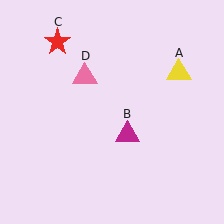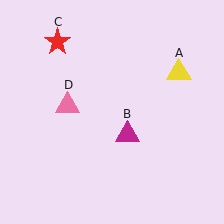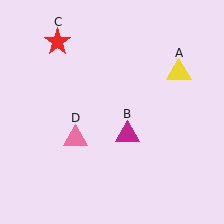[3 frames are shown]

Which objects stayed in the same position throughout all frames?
Yellow triangle (object A) and magenta triangle (object B) and red star (object C) remained stationary.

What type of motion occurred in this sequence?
The pink triangle (object D) rotated counterclockwise around the center of the scene.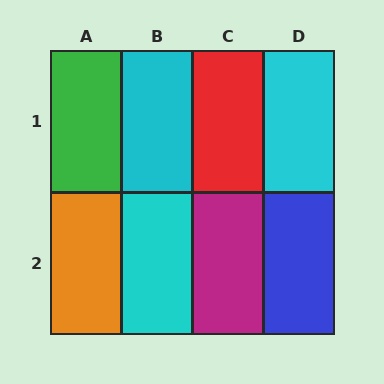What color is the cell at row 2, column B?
Cyan.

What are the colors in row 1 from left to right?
Green, cyan, red, cyan.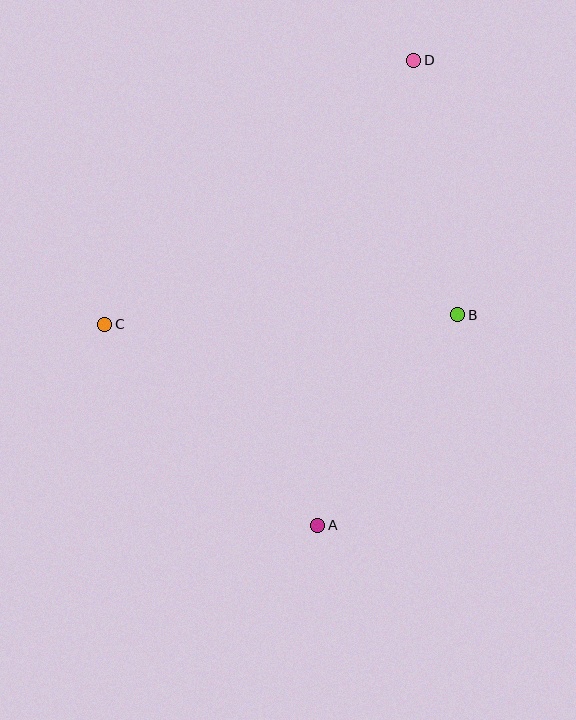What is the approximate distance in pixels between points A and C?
The distance between A and C is approximately 293 pixels.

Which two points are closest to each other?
Points A and B are closest to each other.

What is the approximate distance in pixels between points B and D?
The distance between B and D is approximately 258 pixels.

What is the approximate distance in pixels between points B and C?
The distance between B and C is approximately 353 pixels.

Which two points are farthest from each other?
Points A and D are farthest from each other.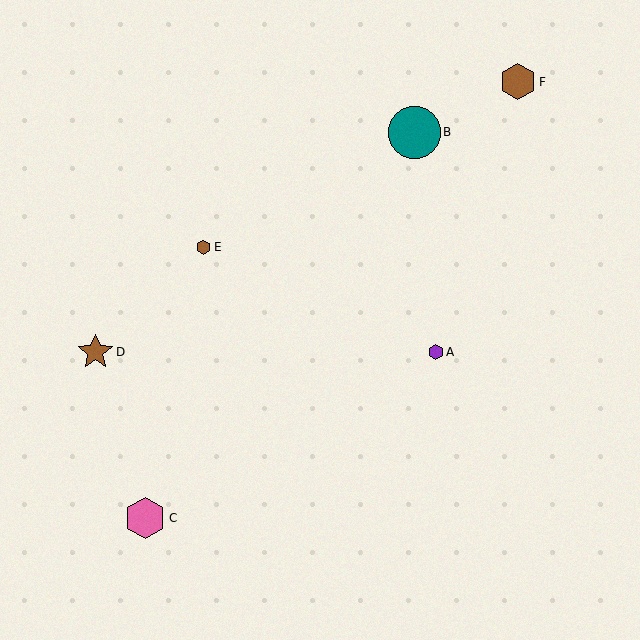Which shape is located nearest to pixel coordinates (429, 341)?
The purple hexagon (labeled A) at (436, 352) is nearest to that location.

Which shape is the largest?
The teal circle (labeled B) is the largest.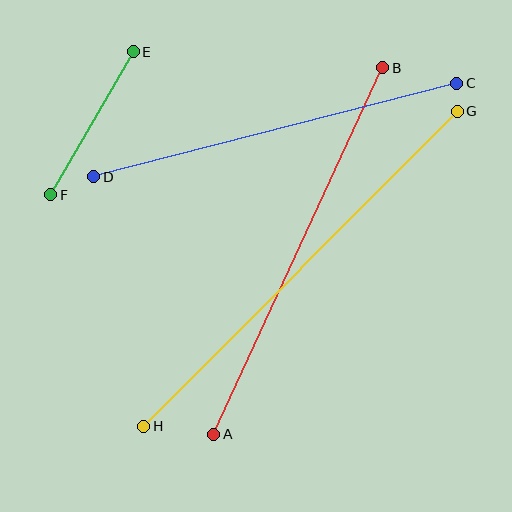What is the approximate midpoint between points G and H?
The midpoint is at approximately (300, 269) pixels.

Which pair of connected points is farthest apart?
Points G and H are farthest apart.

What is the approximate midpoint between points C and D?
The midpoint is at approximately (275, 130) pixels.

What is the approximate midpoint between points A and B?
The midpoint is at approximately (298, 251) pixels.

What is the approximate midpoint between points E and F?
The midpoint is at approximately (92, 123) pixels.